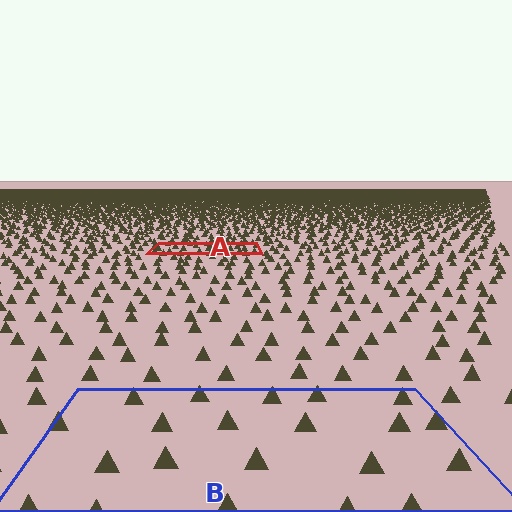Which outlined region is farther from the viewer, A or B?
Region A is farther from the viewer — the texture elements inside it appear smaller and more densely packed.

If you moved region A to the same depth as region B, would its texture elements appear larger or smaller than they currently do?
They would appear larger. At a closer depth, the same texture elements are projected at a bigger on-screen size.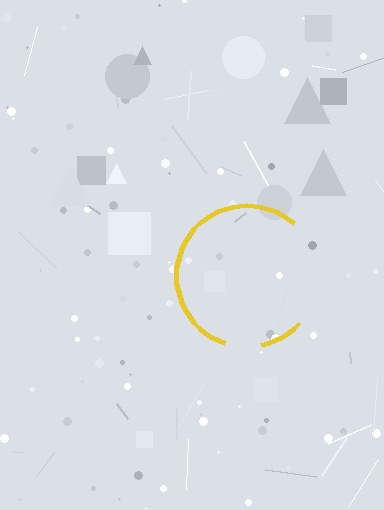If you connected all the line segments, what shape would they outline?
They would outline a circle.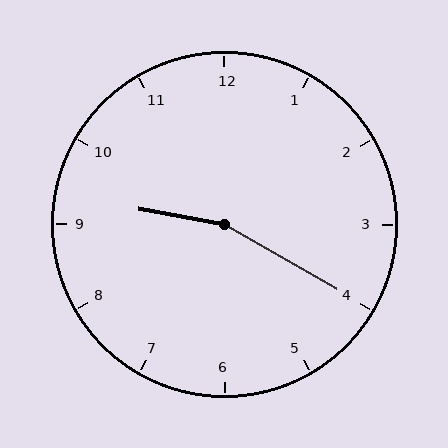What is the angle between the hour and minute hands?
Approximately 160 degrees.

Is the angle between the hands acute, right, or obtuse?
It is obtuse.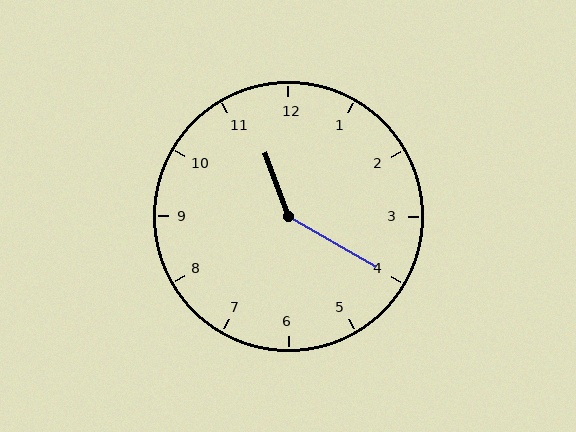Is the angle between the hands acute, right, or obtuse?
It is obtuse.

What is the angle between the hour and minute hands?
Approximately 140 degrees.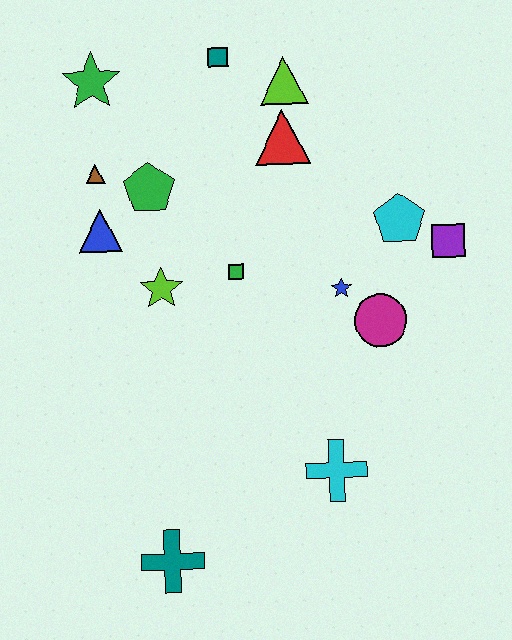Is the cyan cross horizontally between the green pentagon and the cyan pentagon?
Yes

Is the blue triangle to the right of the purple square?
No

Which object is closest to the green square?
The lime star is closest to the green square.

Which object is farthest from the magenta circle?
The green star is farthest from the magenta circle.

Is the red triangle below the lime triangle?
Yes